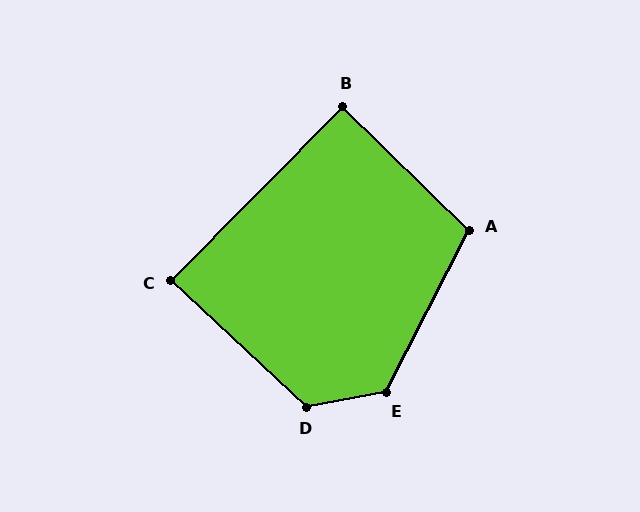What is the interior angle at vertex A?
Approximately 107 degrees (obtuse).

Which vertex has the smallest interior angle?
C, at approximately 88 degrees.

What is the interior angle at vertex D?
Approximately 127 degrees (obtuse).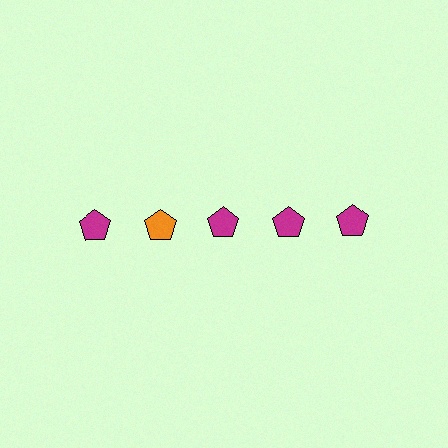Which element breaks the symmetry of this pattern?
The orange pentagon in the top row, second from left column breaks the symmetry. All other shapes are magenta pentagons.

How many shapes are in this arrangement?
There are 5 shapes arranged in a grid pattern.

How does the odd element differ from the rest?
It has a different color: orange instead of magenta.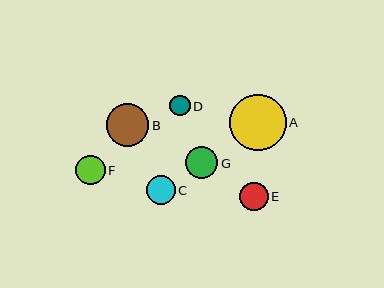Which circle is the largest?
Circle A is the largest with a size of approximately 57 pixels.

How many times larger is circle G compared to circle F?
Circle G is approximately 1.1 times the size of circle F.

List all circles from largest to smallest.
From largest to smallest: A, B, G, F, C, E, D.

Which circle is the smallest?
Circle D is the smallest with a size of approximately 21 pixels.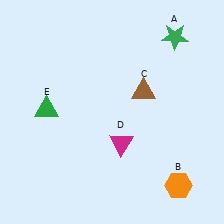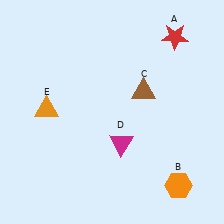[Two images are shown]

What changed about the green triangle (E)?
In Image 1, E is green. In Image 2, it changed to orange.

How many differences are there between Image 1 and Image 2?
There are 2 differences between the two images.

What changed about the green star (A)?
In Image 1, A is green. In Image 2, it changed to red.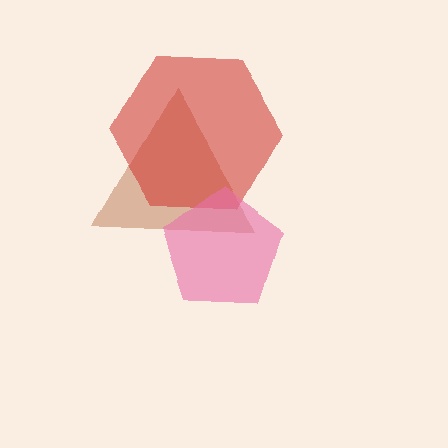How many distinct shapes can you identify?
There are 3 distinct shapes: a brown triangle, a red hexagon, a pink pentagon.